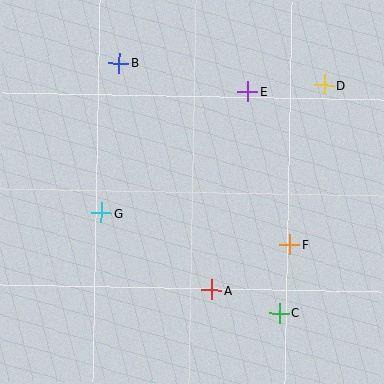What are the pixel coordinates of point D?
Point D is at (324, 85).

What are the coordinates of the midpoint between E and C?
The midpoint between E and C is at (263, 202).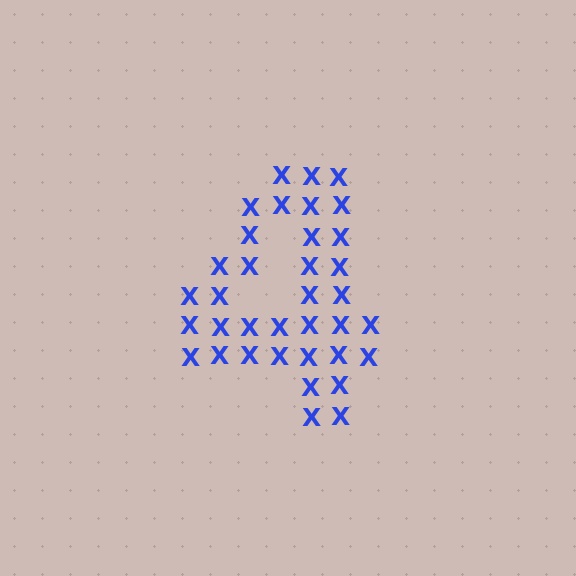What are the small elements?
The small elements are letter X's.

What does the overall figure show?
The overall figure shows the digit 4.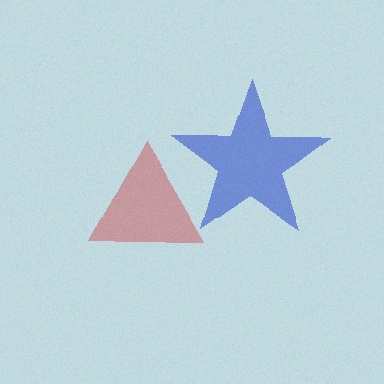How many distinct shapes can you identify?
There are 2 distinct shapes: a blue star, a red triangle.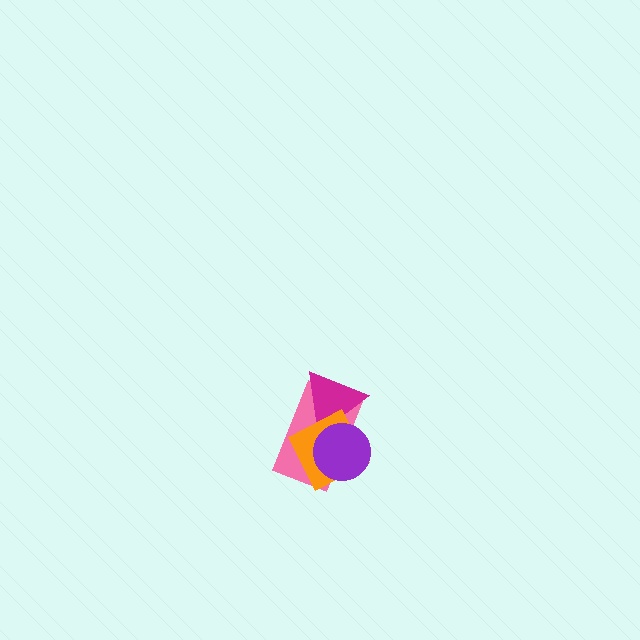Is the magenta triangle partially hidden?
Yes, it is partially covered by another shape.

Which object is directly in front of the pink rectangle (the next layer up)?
The magenta triangle is directly in front of the pink rectangle.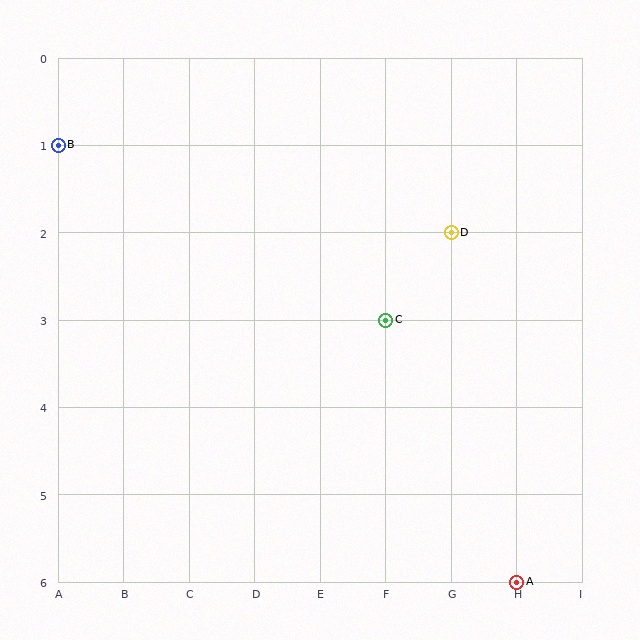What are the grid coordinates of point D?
Point D is at grid coordinates (G, 2).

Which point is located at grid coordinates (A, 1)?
Point B is at (A, 1).